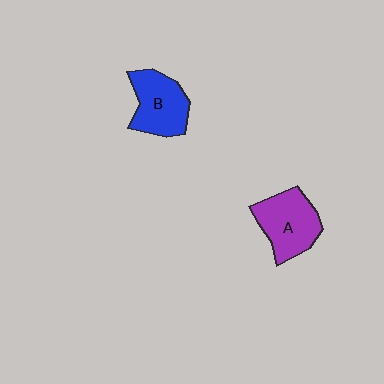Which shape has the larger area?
Shape A (purple).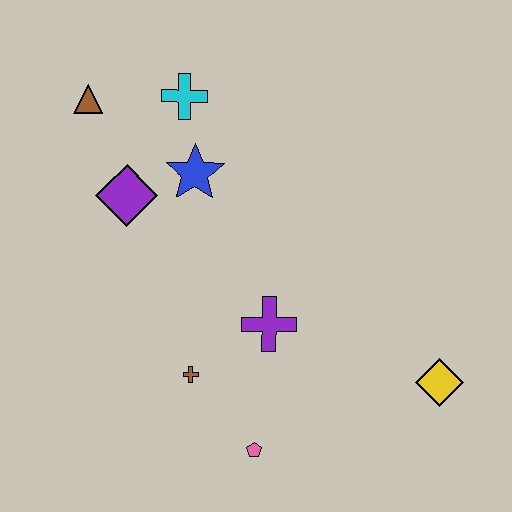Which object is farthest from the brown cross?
The brown triangle is farthest from the brown cross.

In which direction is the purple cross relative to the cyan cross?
The purple cross is below the cyan cross.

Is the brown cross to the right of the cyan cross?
Yes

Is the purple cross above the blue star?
No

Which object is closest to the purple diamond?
The blue star is closest to the purple diamond.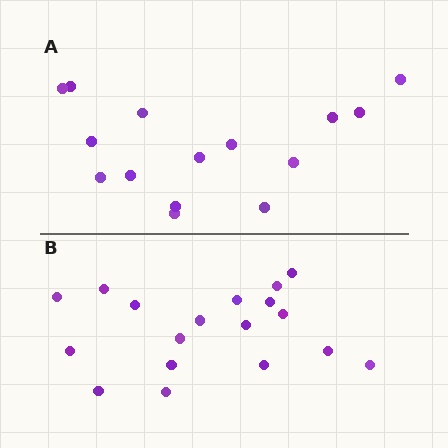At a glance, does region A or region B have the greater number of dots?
Region B (the bottom region) has more dots.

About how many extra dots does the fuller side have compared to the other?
Region B has just a few more — roughly 2 or 3 more dots than region A.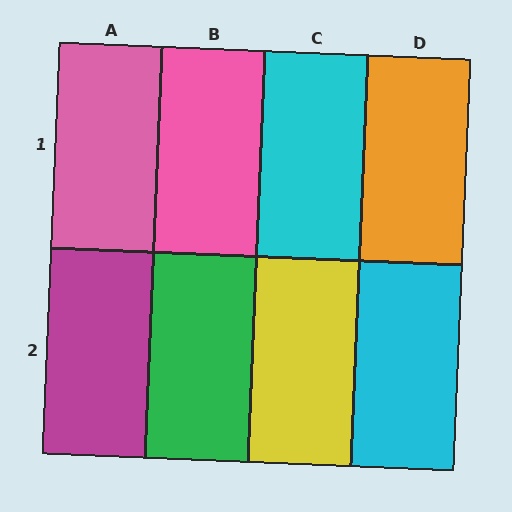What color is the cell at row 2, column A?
Magenta.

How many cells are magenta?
1 cell is magenta.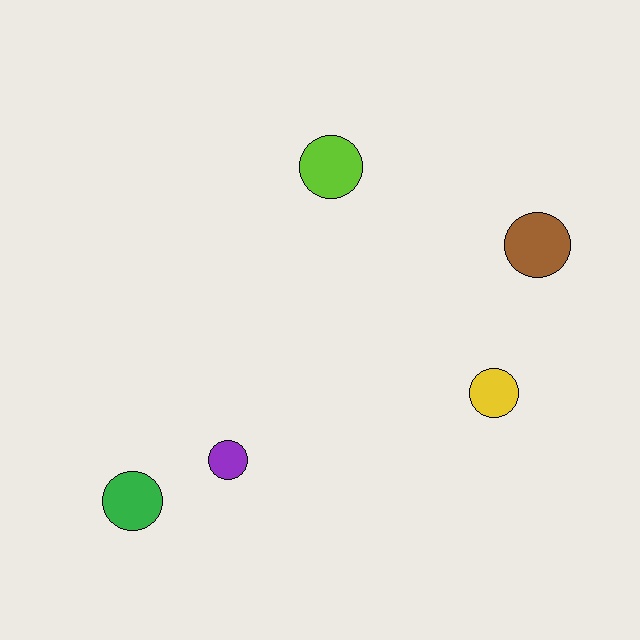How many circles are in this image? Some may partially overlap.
There are 5 circles.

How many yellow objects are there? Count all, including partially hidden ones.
There is 1 yellow object.